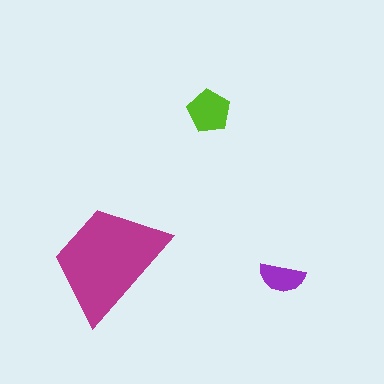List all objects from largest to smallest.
The magenta trapezoid, the lime pentagon, the purple semicircle.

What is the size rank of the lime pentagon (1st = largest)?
2nd.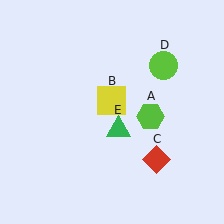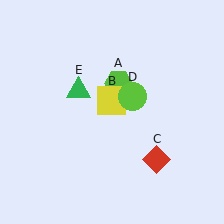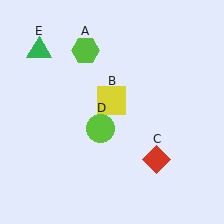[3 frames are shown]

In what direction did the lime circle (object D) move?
The lime circle (object D) moved down and to the left.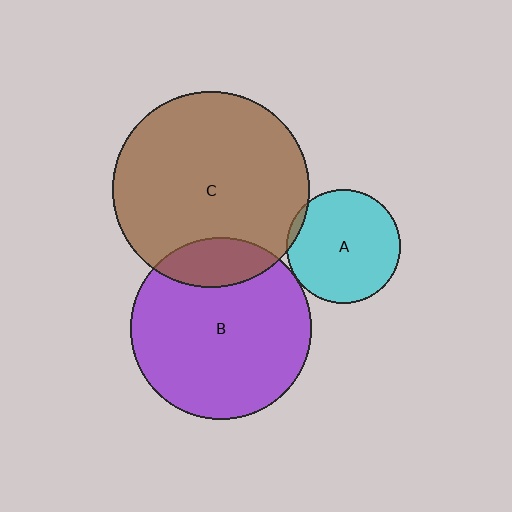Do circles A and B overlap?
Yes.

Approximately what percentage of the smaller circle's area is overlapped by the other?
Approximately 5%.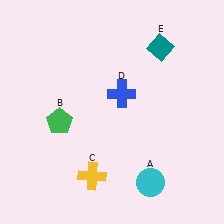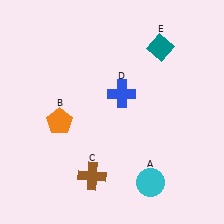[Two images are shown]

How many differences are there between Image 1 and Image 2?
There are 2 differences between the two images.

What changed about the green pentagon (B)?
In Image 1, B is green. In Image 2, it changed to orange.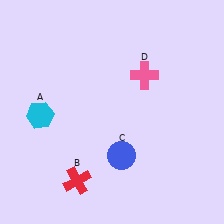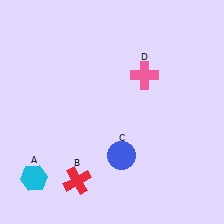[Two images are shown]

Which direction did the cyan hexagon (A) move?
The cyan hexagon (A) moved down.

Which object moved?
The cyan hexagon (A) moved down.